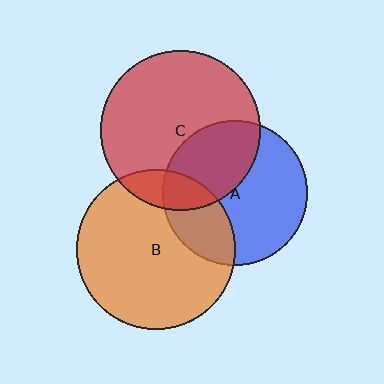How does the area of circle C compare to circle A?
Approximately 1.2 times.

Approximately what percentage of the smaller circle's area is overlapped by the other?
Approximately 15%.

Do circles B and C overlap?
Yes.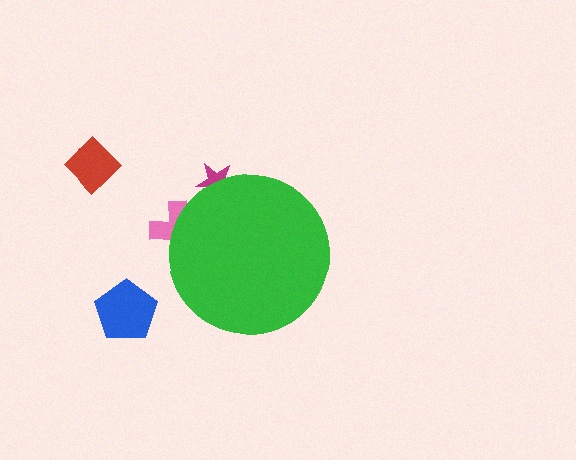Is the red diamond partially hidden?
No, the red diamond is fully visible.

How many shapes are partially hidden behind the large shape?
2 shapes are partially hidden.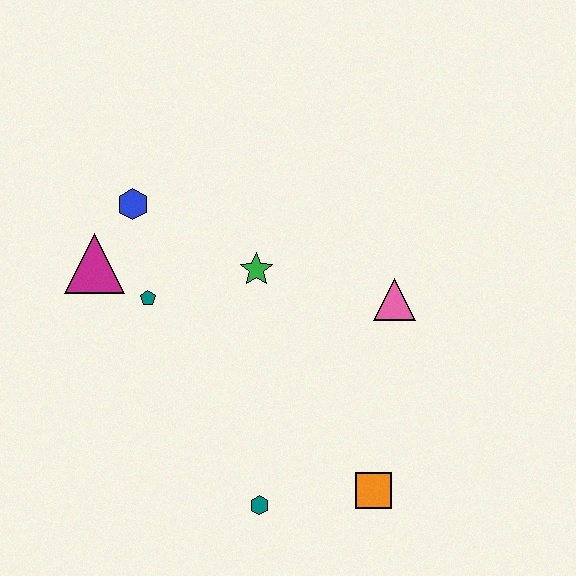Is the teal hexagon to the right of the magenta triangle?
Yes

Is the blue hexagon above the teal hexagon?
Yes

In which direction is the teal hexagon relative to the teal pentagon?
The teal hexagon is below the teal pentagon.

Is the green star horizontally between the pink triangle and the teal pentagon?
Yes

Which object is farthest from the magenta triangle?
The orange square is farthest from the magenta triangle.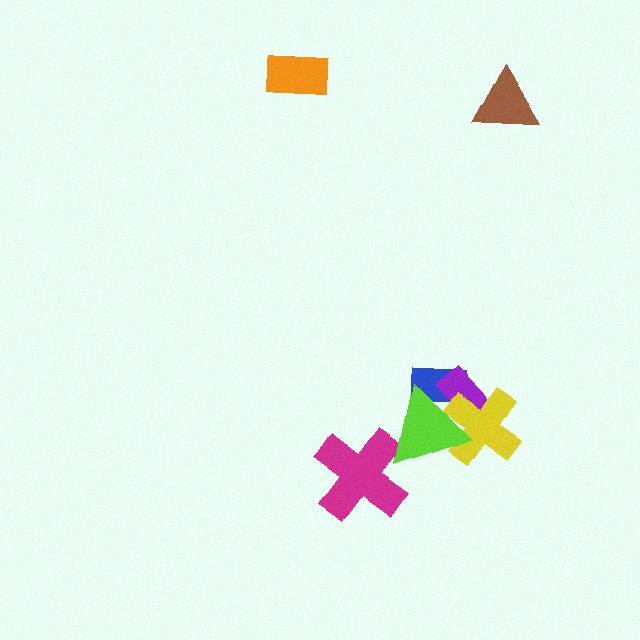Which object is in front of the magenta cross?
The lime triangle is in front of the magenta cross.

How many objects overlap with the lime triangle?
4 objects overlap with the lime triangle.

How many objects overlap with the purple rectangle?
3 objects overlap with the purple rectangle.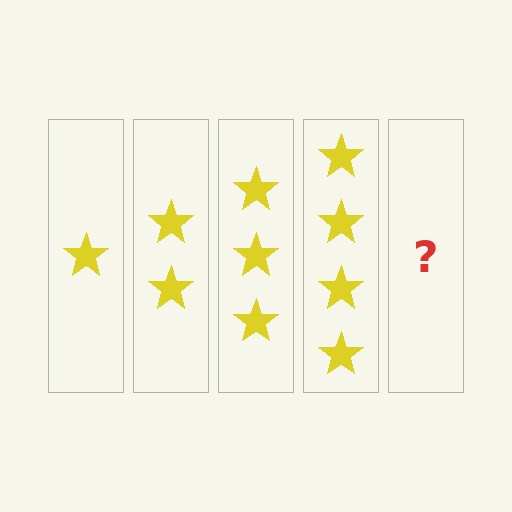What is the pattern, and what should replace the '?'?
The pattern is that each step adds one more star. The '?' should be 5 stars.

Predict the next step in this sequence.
The next step is 5 stars.